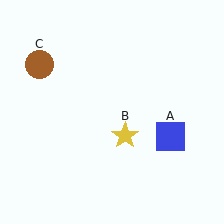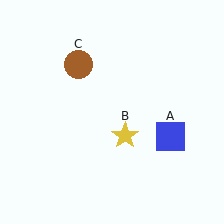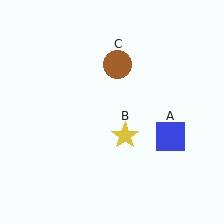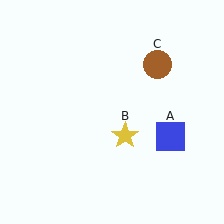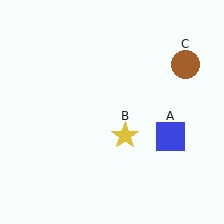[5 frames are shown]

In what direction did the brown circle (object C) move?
The brown circle (object C) moved right.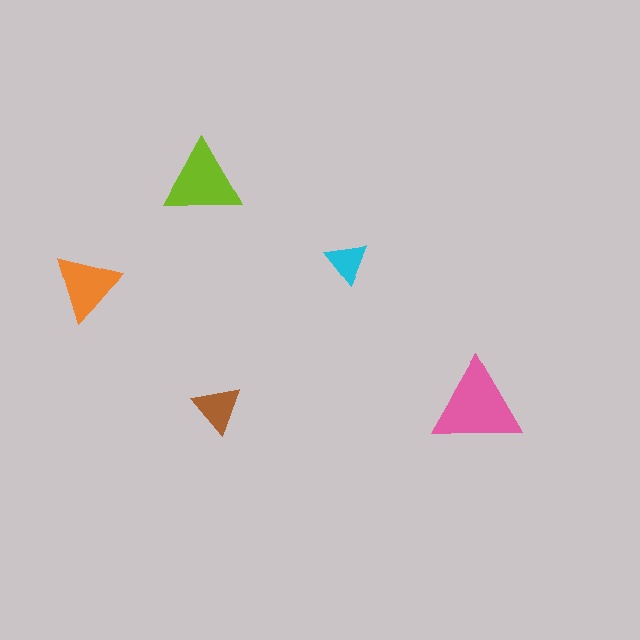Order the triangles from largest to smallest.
the pink one, the lime one, the orange one, the brown one, the cyan one.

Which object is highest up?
The lime triangle is topmost.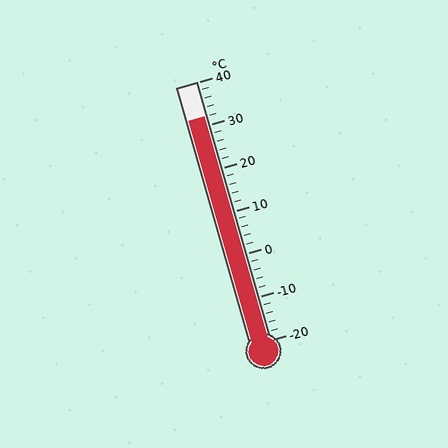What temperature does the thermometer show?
The thermometer shows approximately 32°C.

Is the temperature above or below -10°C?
The temperature is above -10°C.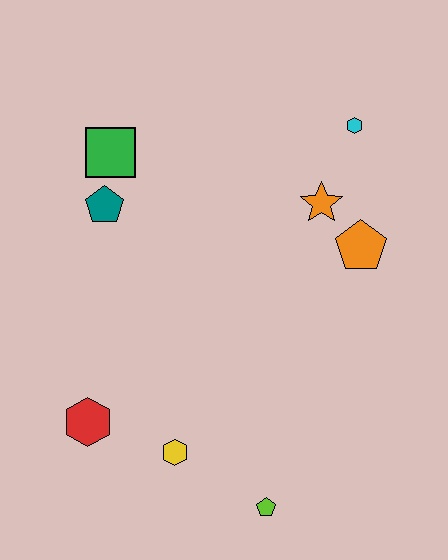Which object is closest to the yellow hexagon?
The red hexagon is closest to the yellow hexagon.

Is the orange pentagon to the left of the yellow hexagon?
No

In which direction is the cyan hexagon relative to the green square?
The cyan hexagon is to the right of the green square.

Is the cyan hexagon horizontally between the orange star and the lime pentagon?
No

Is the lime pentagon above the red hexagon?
No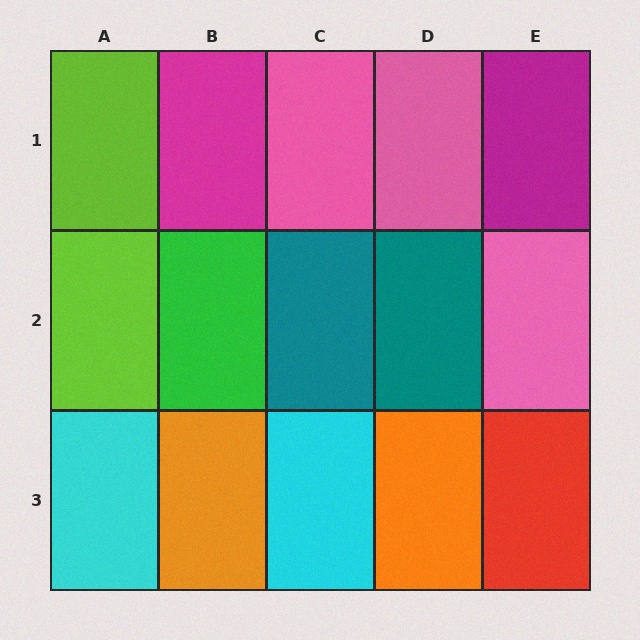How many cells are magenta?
2 cells are magenta.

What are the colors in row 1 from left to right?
Lime, magenta, pink, pink, magenta.